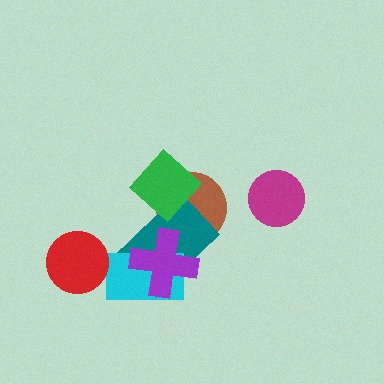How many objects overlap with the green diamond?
2 objects overlap with the green diamond.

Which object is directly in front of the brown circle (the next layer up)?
The teal rectangle is directly in front of the brown circle.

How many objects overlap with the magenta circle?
0 objects overlap with the magenta circle.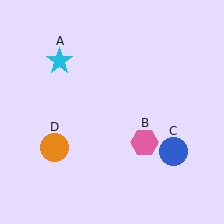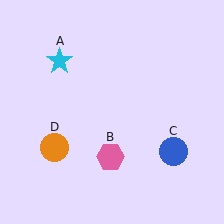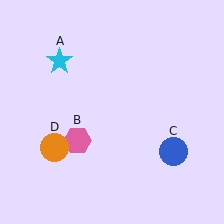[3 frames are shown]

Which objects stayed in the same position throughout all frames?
Cyan star (object A) and blue circle (object C) and orange circle (object D) remained stationary.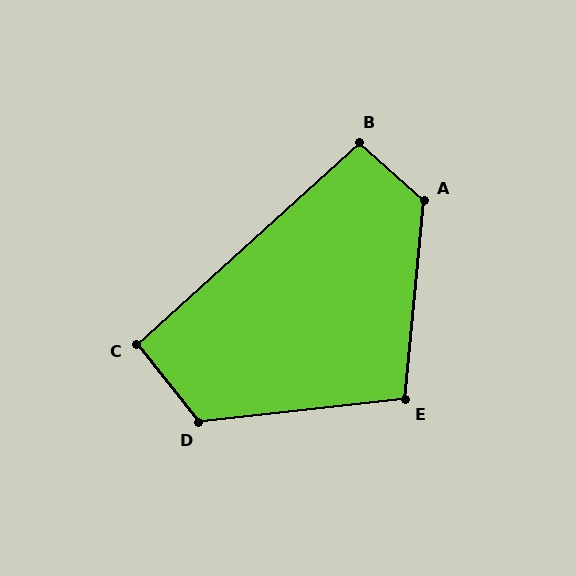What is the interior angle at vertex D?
Approximately 122 degrees (obtuse).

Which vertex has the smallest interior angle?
C, at approximately 94 degrees.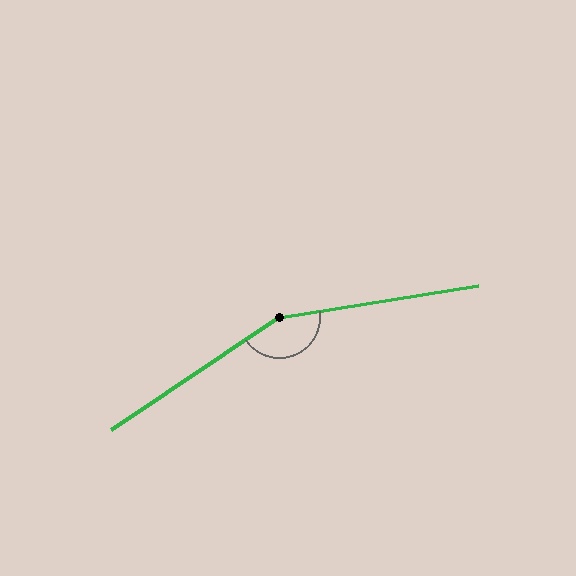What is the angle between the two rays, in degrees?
Approximately 155 degrees.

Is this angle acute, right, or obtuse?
It is obtuse.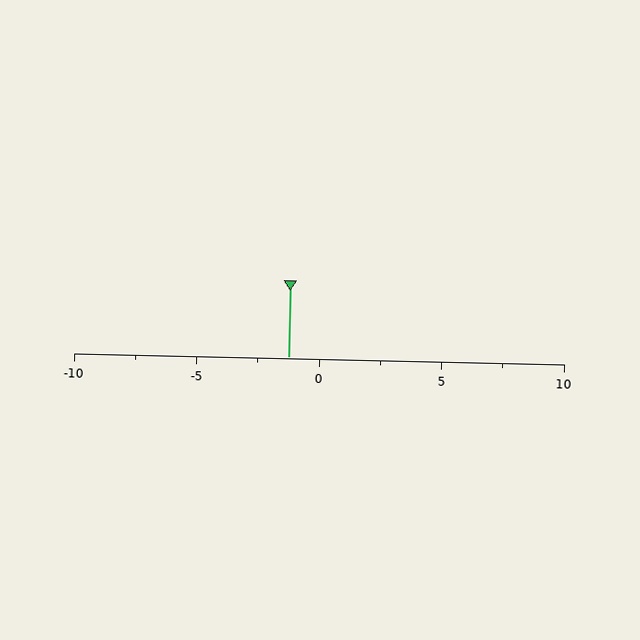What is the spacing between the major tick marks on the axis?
The major ticks are spaced 5 apart.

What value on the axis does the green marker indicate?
The marker indicates approximately -1.2.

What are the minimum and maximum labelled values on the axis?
The axis runs from -10 to 10.